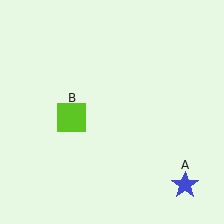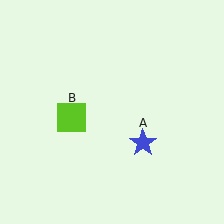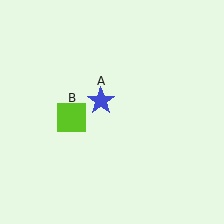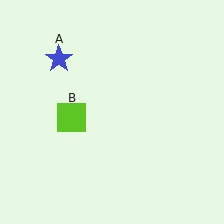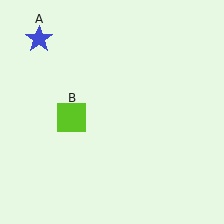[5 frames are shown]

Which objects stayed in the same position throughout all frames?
Lime square (object B) remained stationary.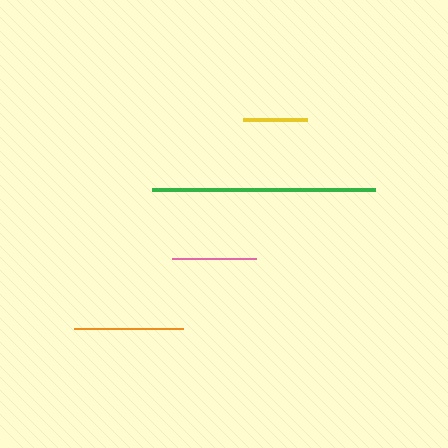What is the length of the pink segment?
The pink segment is approximately 83 pixels long.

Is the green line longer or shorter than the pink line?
The green line is longer than the pink line.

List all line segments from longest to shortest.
From longest to shortest: green, orange, pink, yellow.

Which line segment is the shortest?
The yellow line is the shortest at approximately 64 pixels.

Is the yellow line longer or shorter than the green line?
The green line is longer than the yellow line.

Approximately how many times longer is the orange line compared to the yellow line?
The orange line is approximately 1.7 times the length of the yellow line.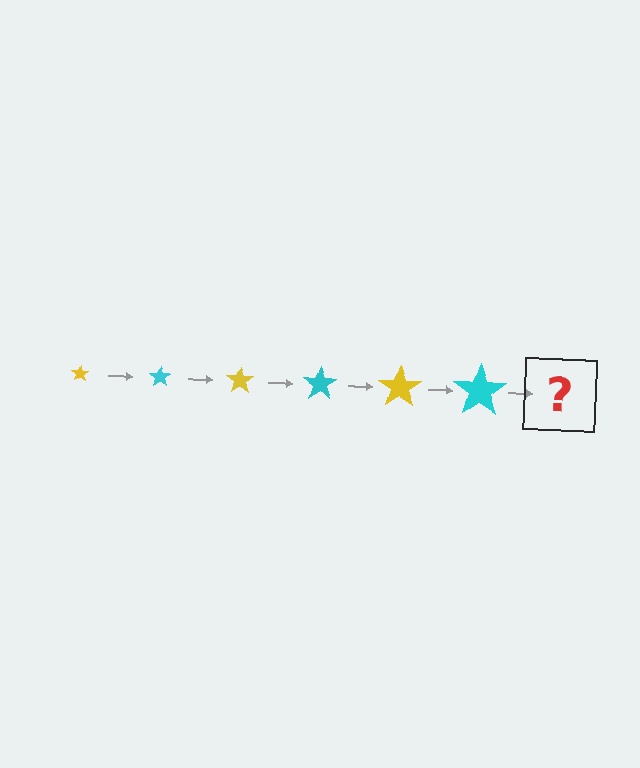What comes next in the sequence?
The next element should be a yellow star, larger than the previous one.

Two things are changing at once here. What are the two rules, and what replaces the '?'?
The two rules are that the star grows larger each step and the color cycles through yellow and cyan. The '?' should be a yellow star, larger than the previous one.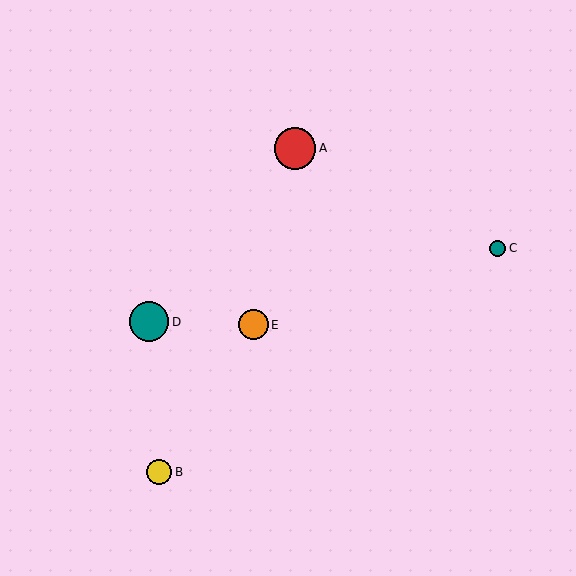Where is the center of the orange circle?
The center of the orange circle is at (253, 325).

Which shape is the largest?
The red circle (labeled A) is the largest.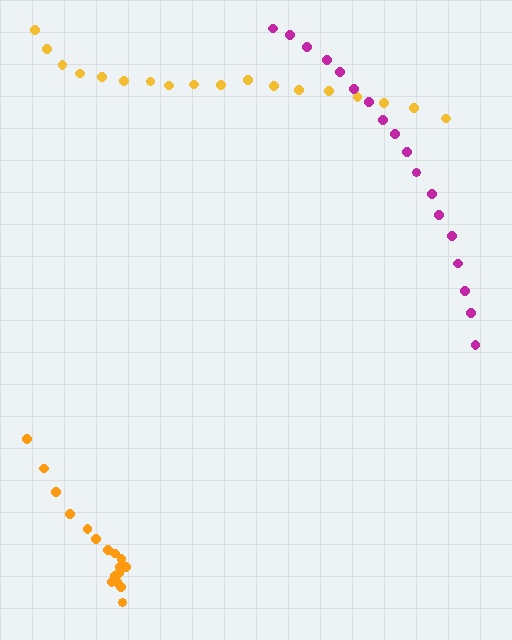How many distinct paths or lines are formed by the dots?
There are 3 distinct paths.